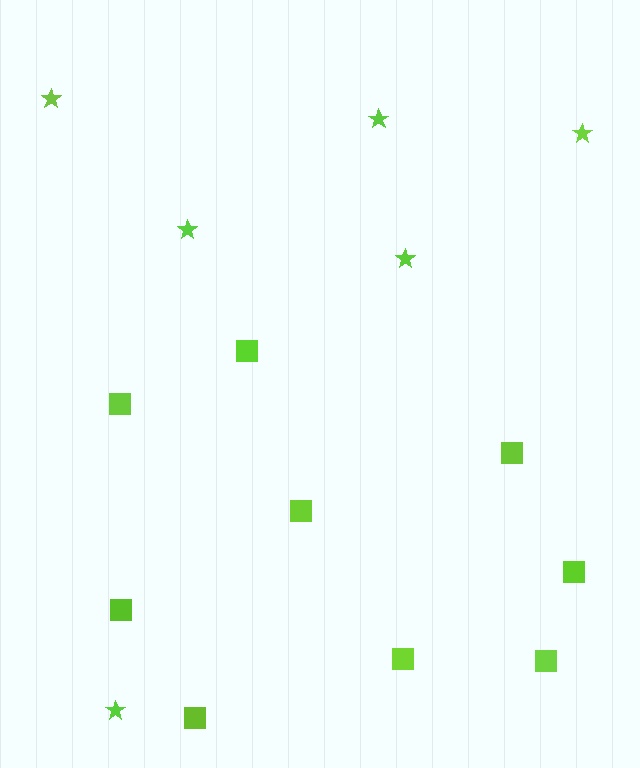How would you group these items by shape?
There are 2 groups: one group of stars (6) and one group of squares (9).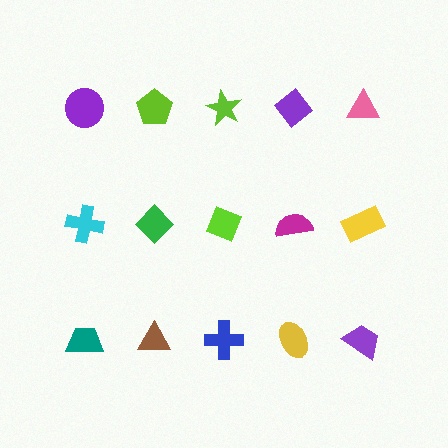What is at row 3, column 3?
A blue cross.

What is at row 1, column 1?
A purple circle.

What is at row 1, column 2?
A lime pentagon.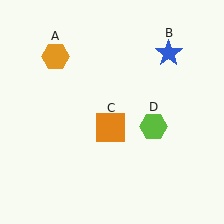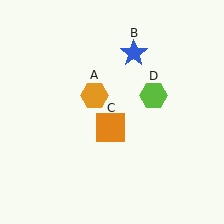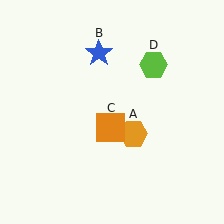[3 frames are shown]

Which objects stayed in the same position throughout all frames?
Orange square (object C) remained stationary.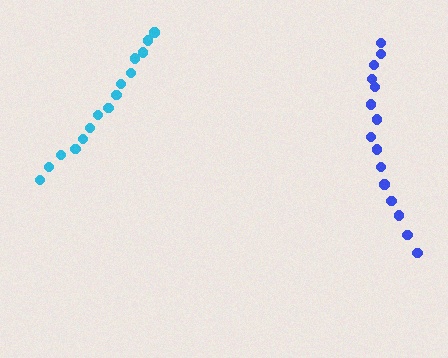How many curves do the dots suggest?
There are 2 distinct paths.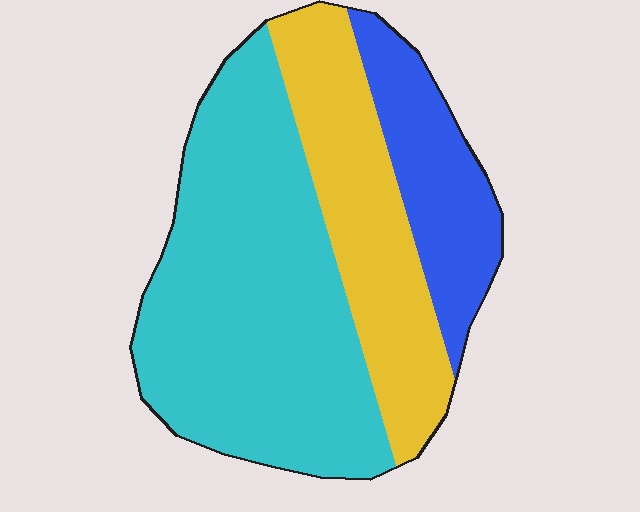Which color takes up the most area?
Cyan, at roughly 55%.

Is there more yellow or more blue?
Yellow.